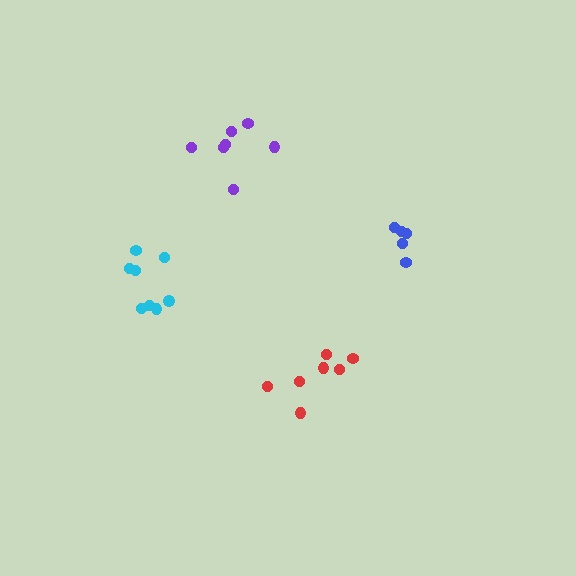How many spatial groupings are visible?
There are 4 spatial groupings.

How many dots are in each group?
Group 1: 7 dots, Group 2: 5 dots, Group 3: 7 dots, Group 4: 8 dots (27 total).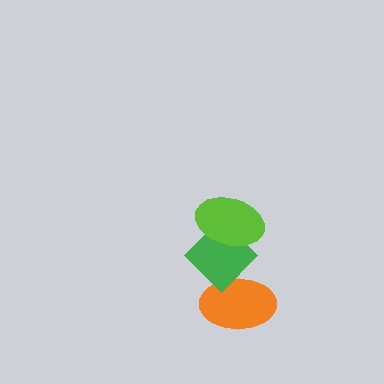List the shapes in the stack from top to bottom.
From top to bottom: the lime ellipse, the green diamond, the orange ellipse.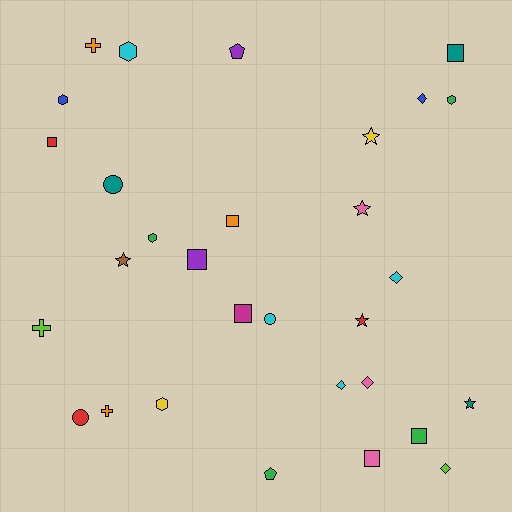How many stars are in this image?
There are 5 stars.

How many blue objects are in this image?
There are 2 blue objects.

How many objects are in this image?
There are 30 objects.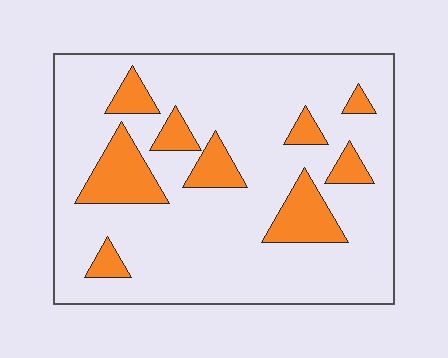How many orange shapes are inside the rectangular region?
9.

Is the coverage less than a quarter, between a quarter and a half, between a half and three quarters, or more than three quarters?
Less than a quarter.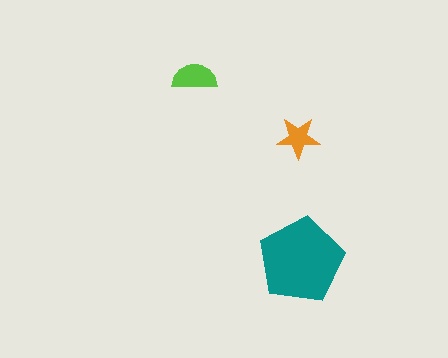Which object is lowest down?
The teal pentagon is bottommost.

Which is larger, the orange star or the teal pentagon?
The teal pentagon.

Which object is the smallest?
The orange star.